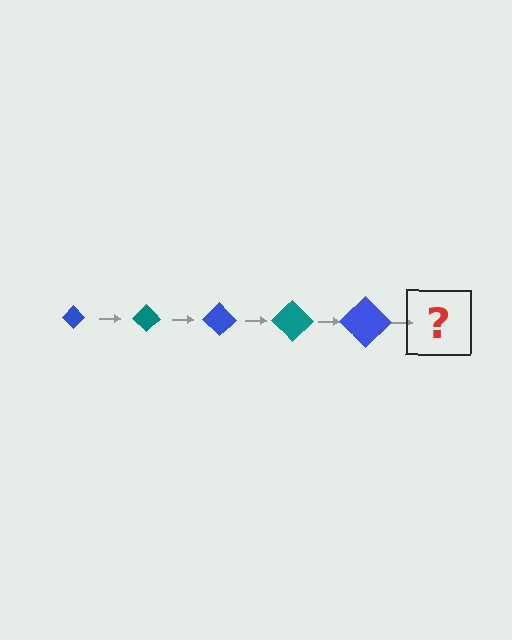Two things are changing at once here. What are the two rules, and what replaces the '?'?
The two rules are that the diamond grows larger each step and the color cycles through blue and teal. The '?' should be a teal diamond, larger than the previous one.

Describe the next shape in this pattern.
It should be a teal diamond, larger than the previous one.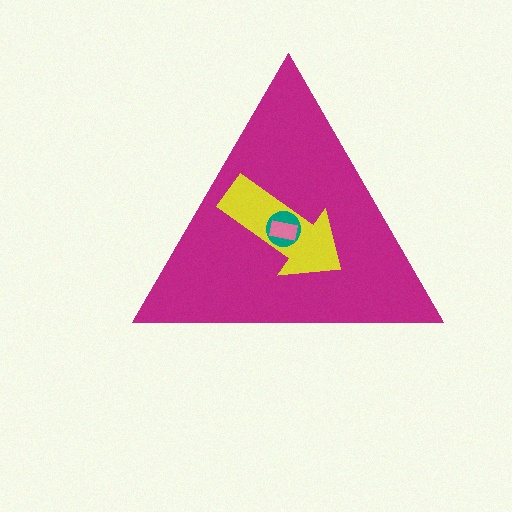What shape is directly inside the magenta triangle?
The yellow arrow.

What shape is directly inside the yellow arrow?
The teal circle.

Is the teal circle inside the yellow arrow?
Yes.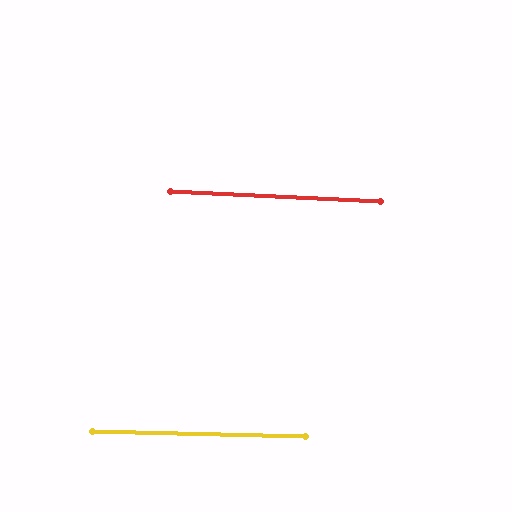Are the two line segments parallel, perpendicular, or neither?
Parallel — their directions differ by only 1.4°.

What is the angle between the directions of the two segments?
Approximately 1 degree.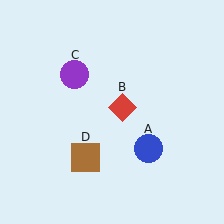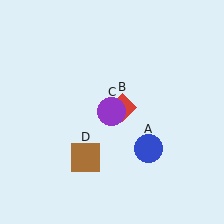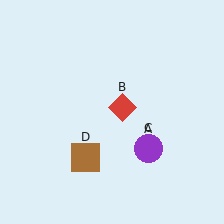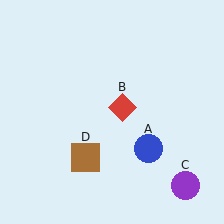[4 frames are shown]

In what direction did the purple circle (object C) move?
The purple circle (object C) moved down and to the right.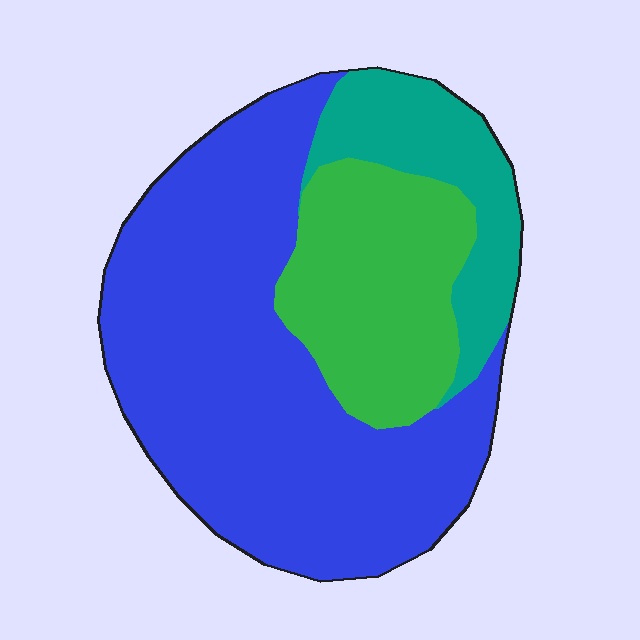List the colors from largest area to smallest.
From largest to smallest: blue, green, teal.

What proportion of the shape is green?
Green covers about 25% of the shape.